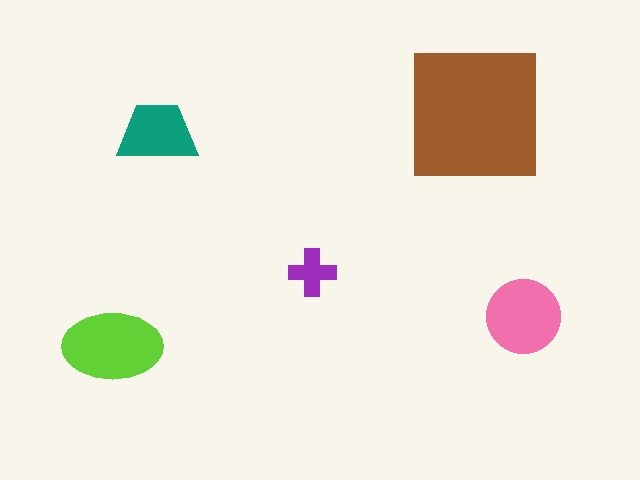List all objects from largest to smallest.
The brown square, the lime ellipse, the pink circle, the teal trapezoid, the purple cross.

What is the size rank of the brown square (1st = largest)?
1st.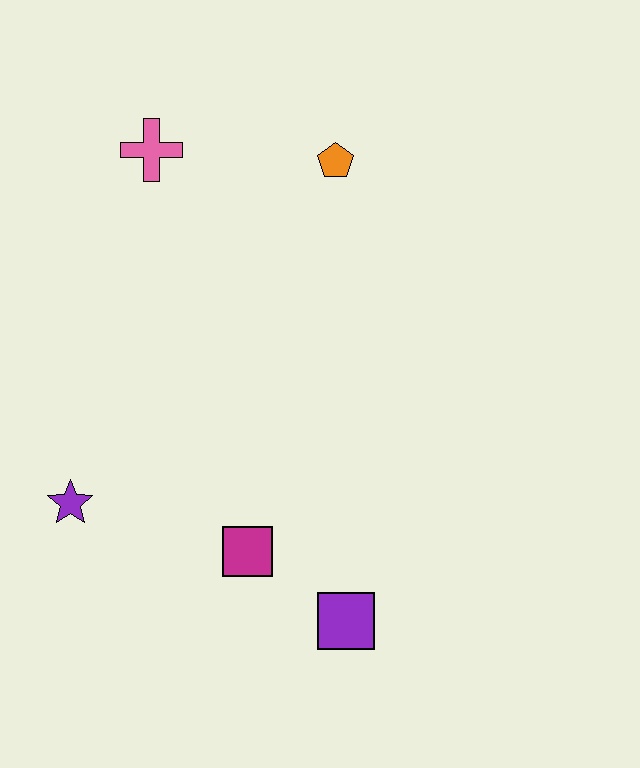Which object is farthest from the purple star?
The orange pentagon is farthest from the purple star.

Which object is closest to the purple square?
The magenta square is closest to the purple square.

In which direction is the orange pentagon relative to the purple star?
The orange pentagon is above the purple star.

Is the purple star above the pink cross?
No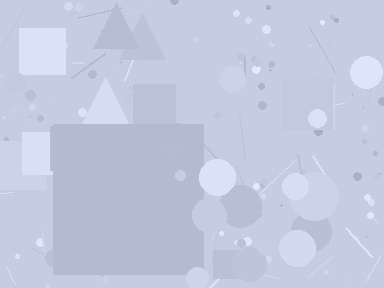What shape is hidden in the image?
A square is hidden in the image.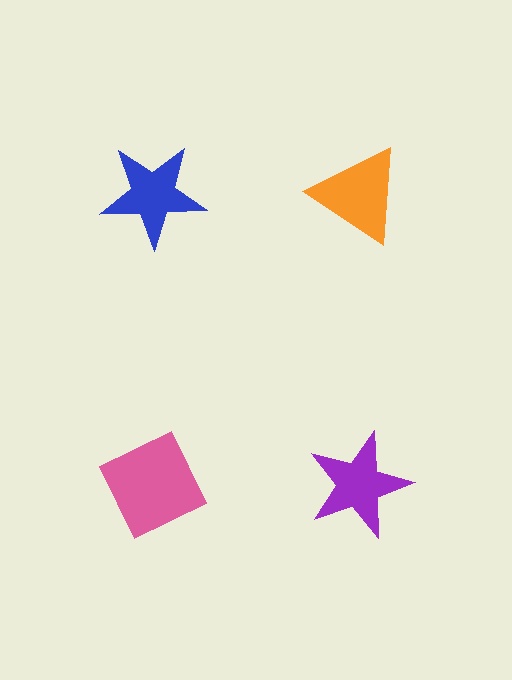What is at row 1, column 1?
A blue star.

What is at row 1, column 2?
An orange triangle.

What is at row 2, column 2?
A purple star.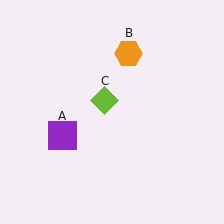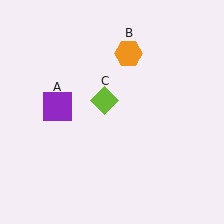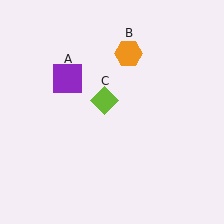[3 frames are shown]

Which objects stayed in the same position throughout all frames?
Orange hexagon (object B) and lime diamond (object C) remained stationary.